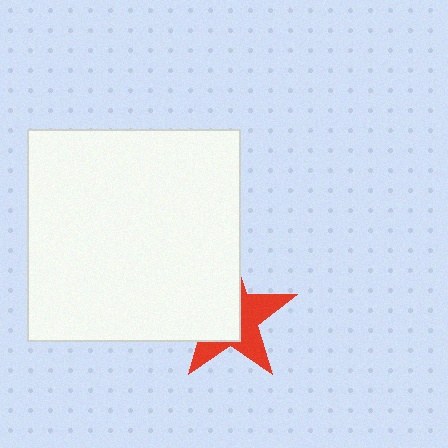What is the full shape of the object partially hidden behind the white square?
The partially hidden object is a red star.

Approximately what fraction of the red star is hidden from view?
Roughly 54% of the red star is hidden behind the white square.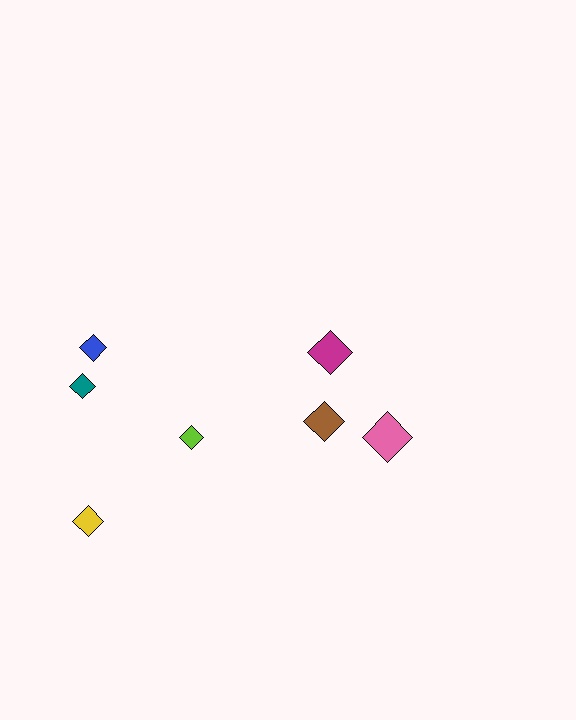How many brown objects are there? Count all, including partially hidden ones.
There is 1 brown object.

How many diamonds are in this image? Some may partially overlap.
There are 7 diamonds.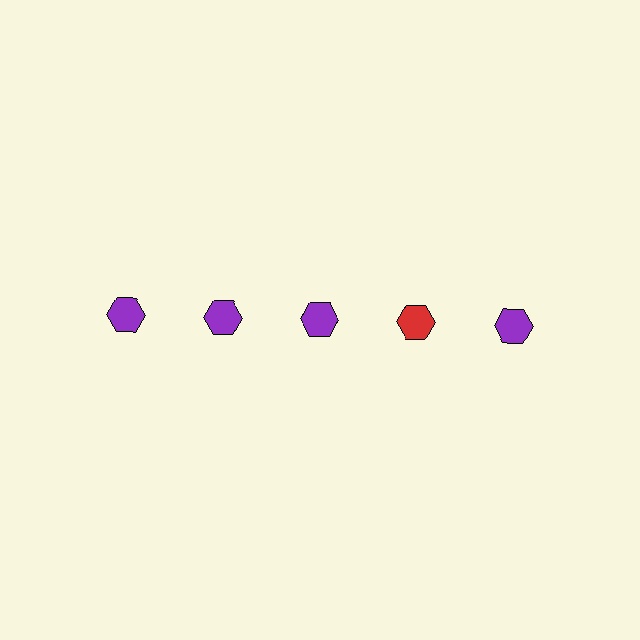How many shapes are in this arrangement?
There are 5 shapes arranged in a grid pattern.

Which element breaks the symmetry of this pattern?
The red hexagon in the top row, second from right column breaks the symmetry. All other shapes are purple hexagons.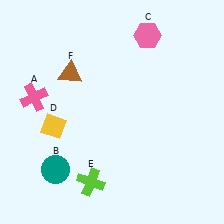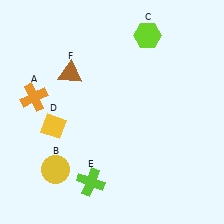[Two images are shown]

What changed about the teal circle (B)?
In Image 1, B is teal. In Image 2, it changed to yellow.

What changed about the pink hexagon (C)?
In Image 1, C is pink. In Image 2, it changed to lime.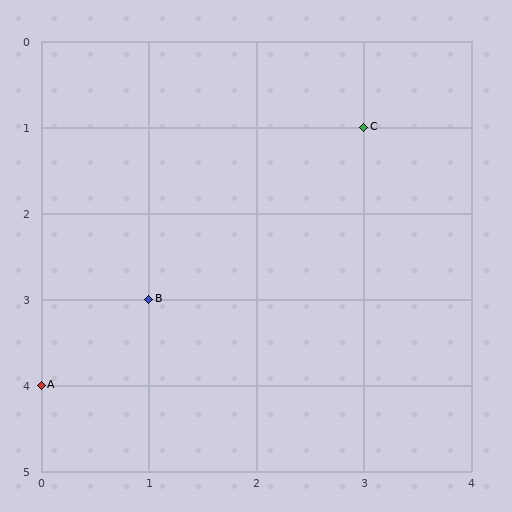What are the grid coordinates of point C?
Point C is at grid coordinates (3, 1).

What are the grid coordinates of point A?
Point A is at grid coordinates (0, 4).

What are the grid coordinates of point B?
Point B is at grid coordinates (1, 3).